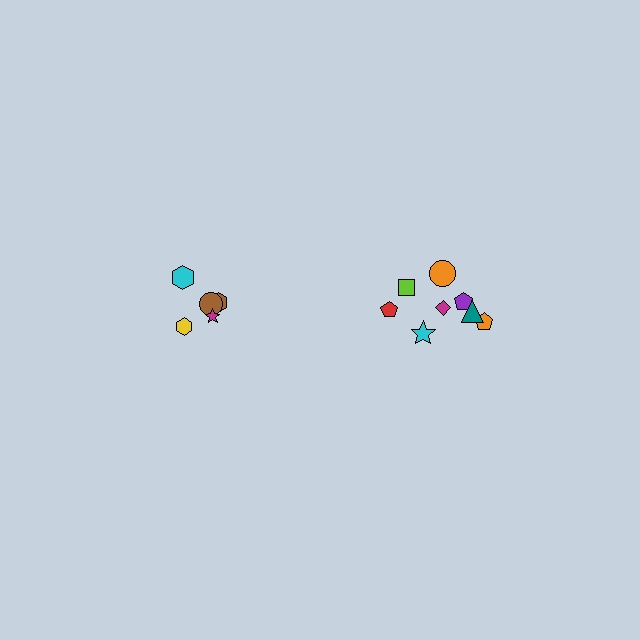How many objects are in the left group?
There are 5 objects.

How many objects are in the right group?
There are 8 objects.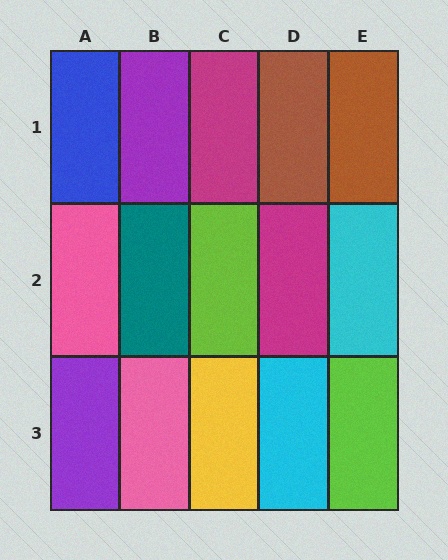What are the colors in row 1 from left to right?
Blue, purple, magenta, brown, brown.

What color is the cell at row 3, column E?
Lime.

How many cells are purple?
2 cells are purple.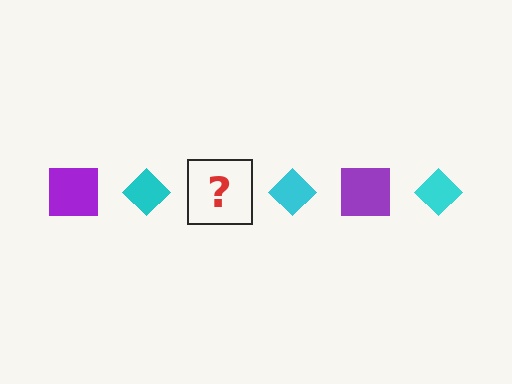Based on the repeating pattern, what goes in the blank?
The blank should be a purple square.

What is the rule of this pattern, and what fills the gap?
The rule is that the pattern alternates between purple square and cyan diamond. The gap should be filled with a purple square.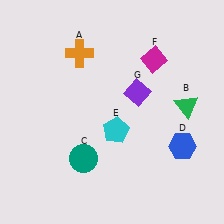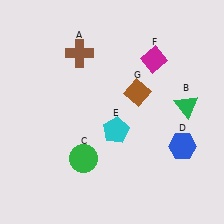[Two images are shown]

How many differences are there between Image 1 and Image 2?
There are 3 differences between the two images.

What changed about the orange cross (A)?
In Image 1, A is orange. In Image 2, it changed to brown.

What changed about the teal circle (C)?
In Image 1, C is teal. In Image 2, it changed to green.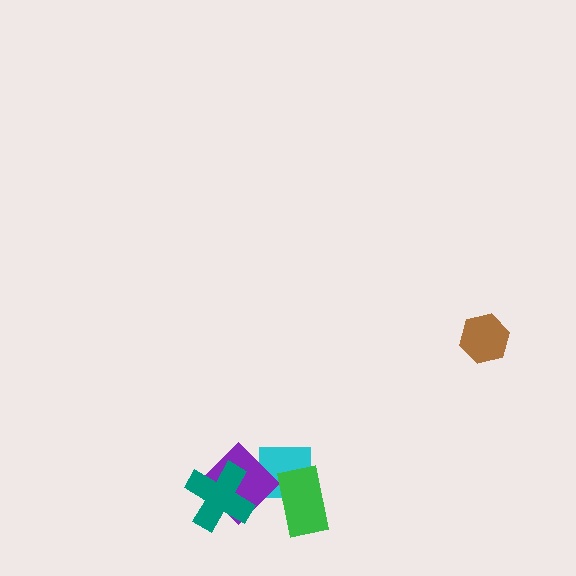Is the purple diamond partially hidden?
Yes, it is partially covered by another shape.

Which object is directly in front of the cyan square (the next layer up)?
The purple diamond is directly in front of the cyan square.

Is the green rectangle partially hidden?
No, no other shape covers it.